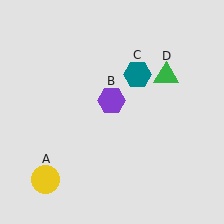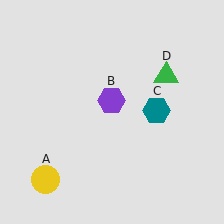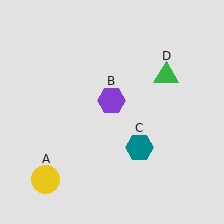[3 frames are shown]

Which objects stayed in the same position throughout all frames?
Yellow circle (object A) and purple hexagon (object B) and green triangle (object D) remained stationary.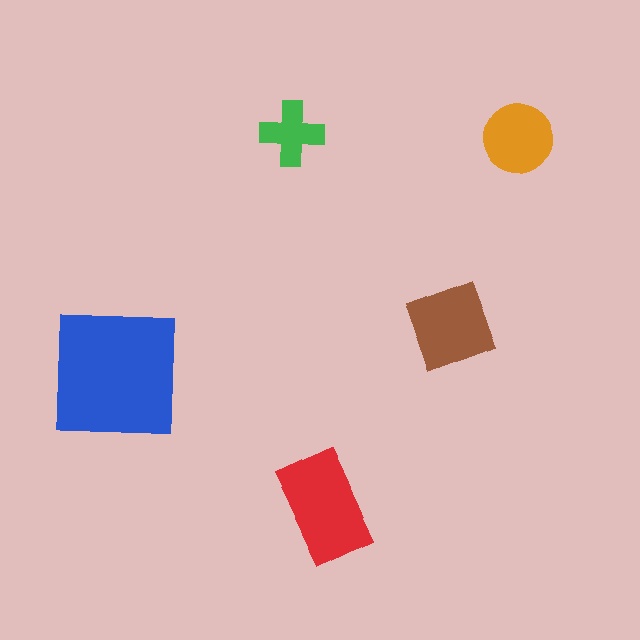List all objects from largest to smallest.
The blue square, the red rectangle, the brown diamond, the orange circle, the green cross.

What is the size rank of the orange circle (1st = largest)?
4th.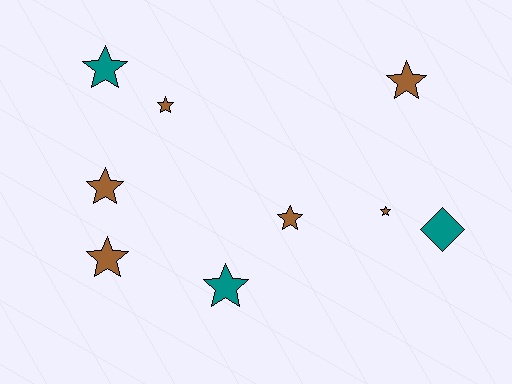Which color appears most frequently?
Brown, with 6 objects.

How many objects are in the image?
There are 9 objects.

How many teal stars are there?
There are 2 teal stars.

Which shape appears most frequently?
Star, with 8 objects.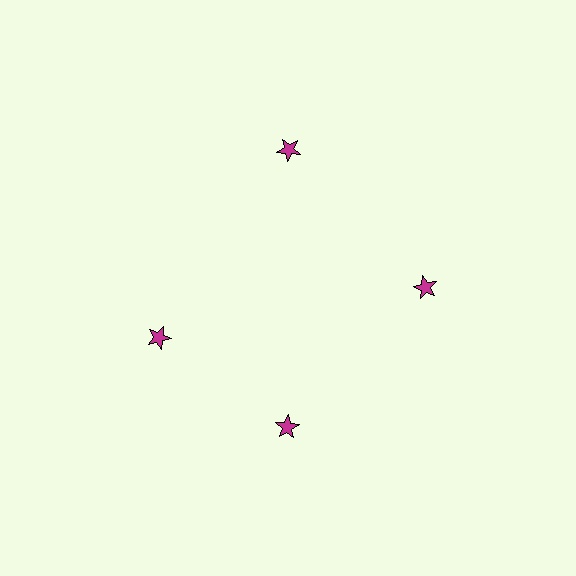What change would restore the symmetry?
The symmetry would be restored by rotating it back into even spacing with its neighbors so that all 4 stars sit at equal angles and equal distance from the center.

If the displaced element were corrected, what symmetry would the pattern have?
It would have 4-fold rotational symmetry — the pattern would map onto itself every 90 degrees.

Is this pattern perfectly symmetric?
No. The 4 magenta stars are arranged in a ring, but one element near the 9 o'clock position is rotated out of alignment along the ring, breaking the 4-fold rotational symmetry.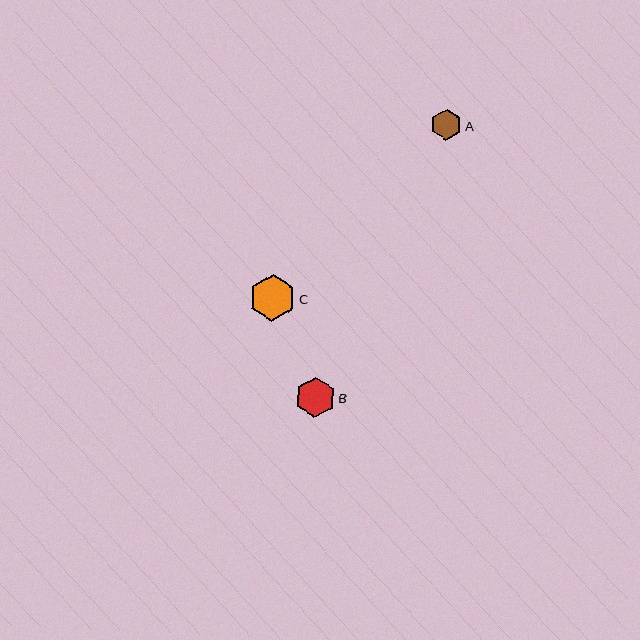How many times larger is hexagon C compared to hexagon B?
Hexagon C is approximately 1.2 times the size of hexagon B.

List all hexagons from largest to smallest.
From largest to smallest: C, B, A.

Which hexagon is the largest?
Hexagon C is the largest with a size of approximately 47 pixels.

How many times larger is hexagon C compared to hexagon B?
Hexagon C is approximately 1.2 times the size of hexagon B.